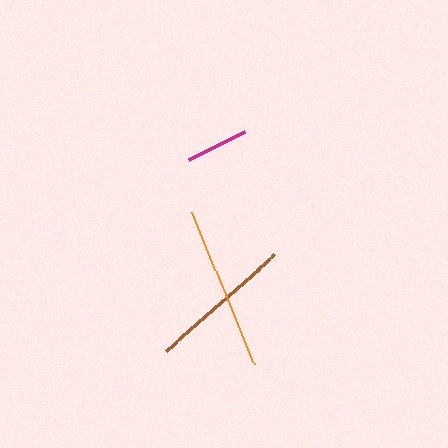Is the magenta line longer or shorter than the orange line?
The orange line is longer than the magenta line.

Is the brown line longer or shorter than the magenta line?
The brown line is longer than the magenta line.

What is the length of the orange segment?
The orange segment is approximately 164 pixels long.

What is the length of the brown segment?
The brown segment is approximately 145 pixels long.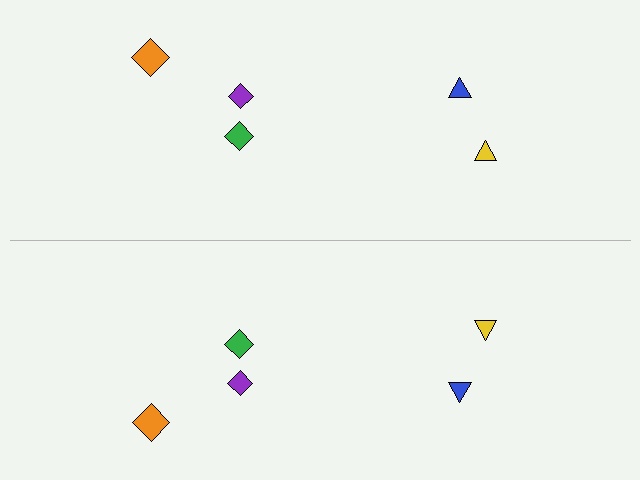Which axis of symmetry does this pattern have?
The pattern has a horizontal axis of symmetry running through the center of the image.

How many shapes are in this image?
There are 10 shapes in this image.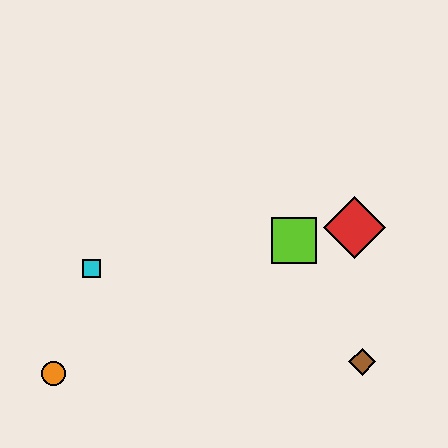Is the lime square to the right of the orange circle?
Yes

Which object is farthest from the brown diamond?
The orange circle is farthest from the brown diamond.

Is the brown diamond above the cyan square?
No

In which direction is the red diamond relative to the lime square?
The red diamond is to the right of the lime square.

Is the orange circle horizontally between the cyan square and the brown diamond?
No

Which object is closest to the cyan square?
The orange circle is closest to the cyan square.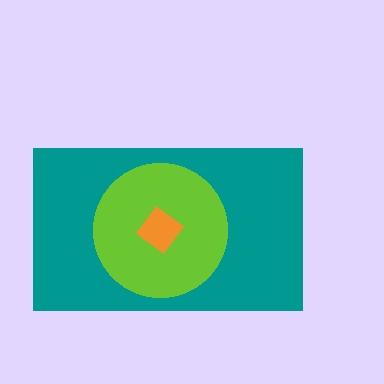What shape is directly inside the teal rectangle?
The lime circle.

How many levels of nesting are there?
3.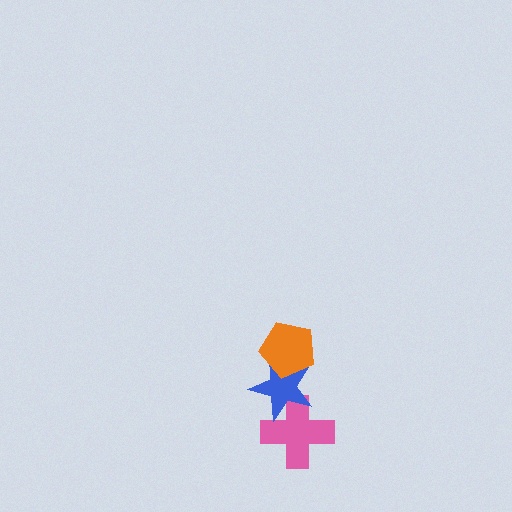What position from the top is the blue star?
The blue star is 2nd from the top.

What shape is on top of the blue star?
The orange pentagon is on top of the blue star.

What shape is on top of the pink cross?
The blue star is on top of the pink cross.